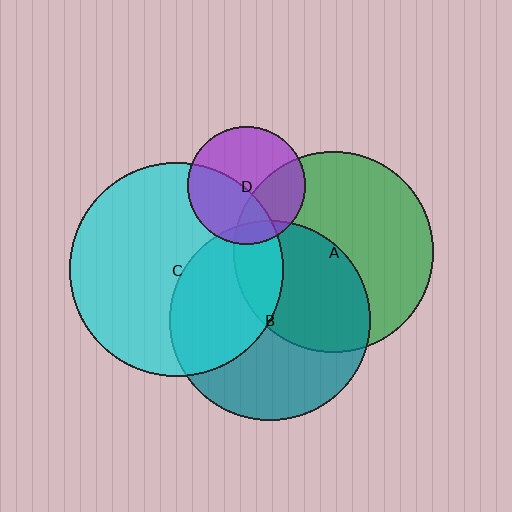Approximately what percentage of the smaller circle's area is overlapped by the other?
Approximately 40%.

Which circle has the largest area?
Circle C (cyan).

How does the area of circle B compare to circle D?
Approximately 2.9 times.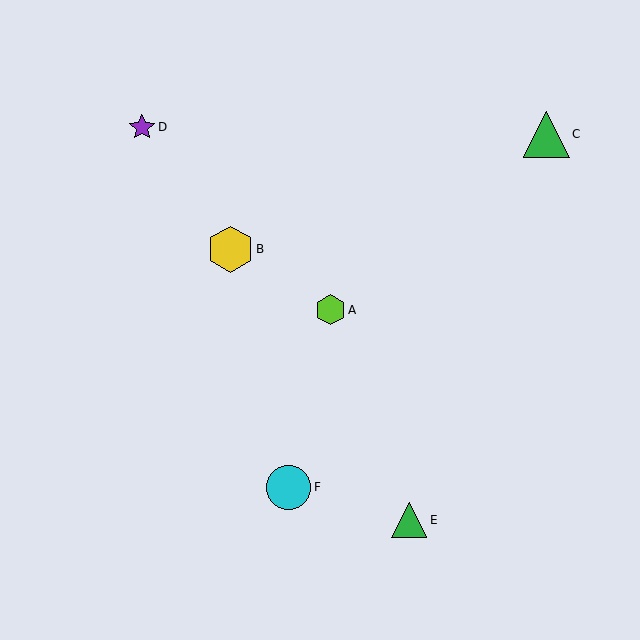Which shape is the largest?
The green triangle (labeled C) is the largest.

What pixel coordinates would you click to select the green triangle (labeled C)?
Click at (546, 134) to select the green triangle C.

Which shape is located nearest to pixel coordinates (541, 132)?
The green triangle (labeled C) at (546, 134) is nearest to that location.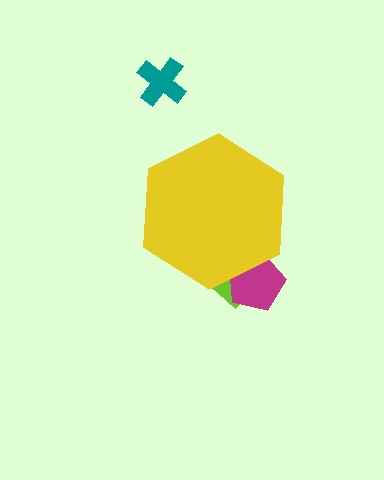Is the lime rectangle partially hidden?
Yes, the lime rectangle is partially hidden behind the yellow hexagon.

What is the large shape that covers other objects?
A yellow hexagon.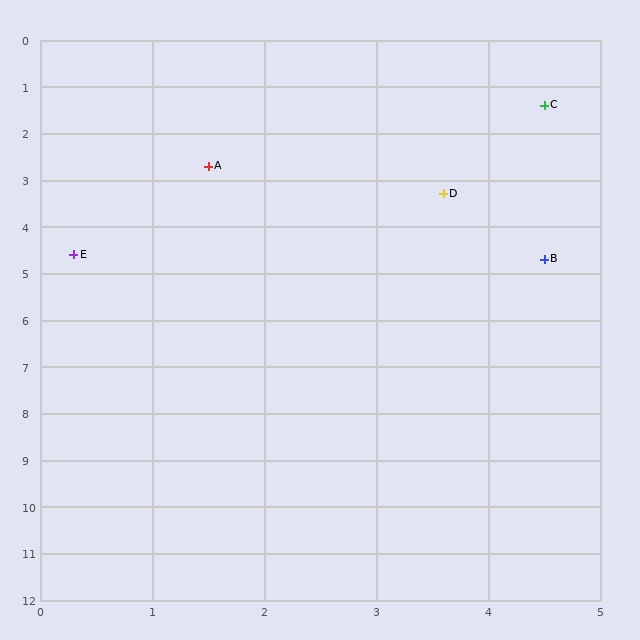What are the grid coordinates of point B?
Point B is at approximately (4.5, 4.7).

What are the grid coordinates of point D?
Point D is at approximately (3.6, 3.3).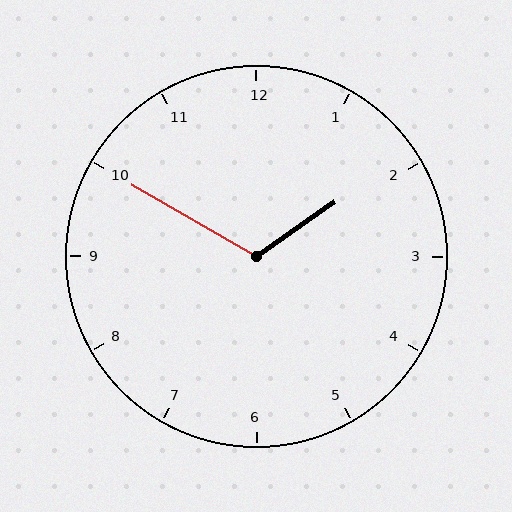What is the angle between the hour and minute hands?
Approximately 115 degrees.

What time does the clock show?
1:50.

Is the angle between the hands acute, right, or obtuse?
It is obtuse.